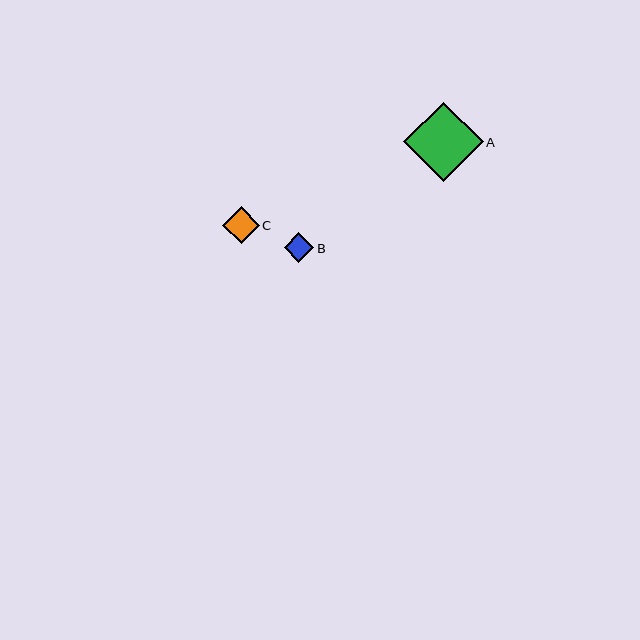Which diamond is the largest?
Diamond A is the largest with a size of approximately 80 pixels.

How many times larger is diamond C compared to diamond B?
Diamond C is approximately 1.2 times the size of diamond B.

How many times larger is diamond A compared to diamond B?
Diamond A is approximately 2.7 times the size of diamond B.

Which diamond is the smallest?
Diamond B is the smallest with a size of approximately 29 pixels.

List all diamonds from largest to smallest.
From largest to smallest: A, C, B.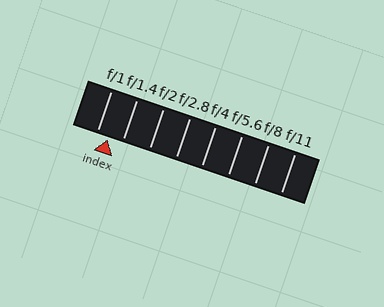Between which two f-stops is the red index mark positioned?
The index mark is between f/1 and f/1.4.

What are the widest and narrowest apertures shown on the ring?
The widest aperture shown is f/1 and the narrowest is f/11.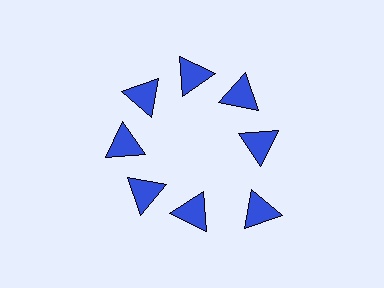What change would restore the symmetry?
The symmetry would be restored by moving it inward, back onto the ring so that all 8 triangles sit at equal angles and equal distance from the center.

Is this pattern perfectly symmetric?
No. The 8 blue triangles are arranged in a ring, but one element near the 4 o'clock position is pushed outward from the center, breaking the 8-fold rotational symmetry.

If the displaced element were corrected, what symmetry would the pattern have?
It would have 8-fold rotational symmetry — the pattern would map onto itself every 45 degrees.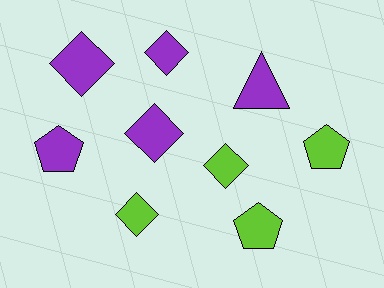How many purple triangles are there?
There is 1 purple triangle.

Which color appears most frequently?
Purple, with 5 objects.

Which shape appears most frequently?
Diamond, with 5 objects.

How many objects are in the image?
There are 9 objects.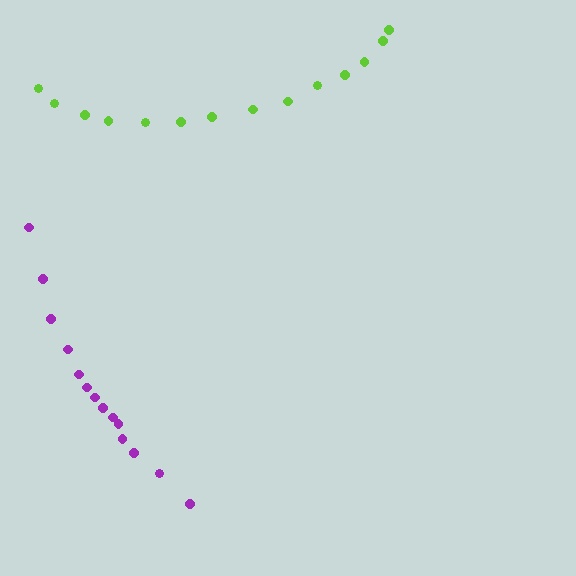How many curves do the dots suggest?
There are 2 distinct paths.